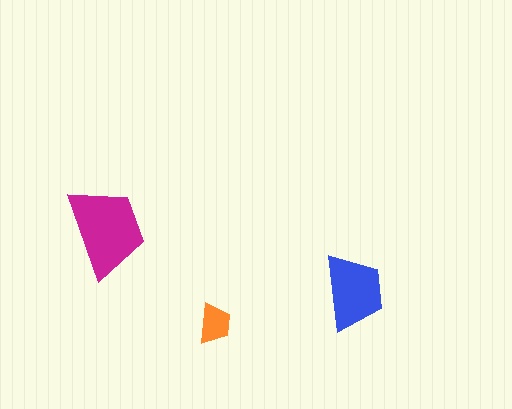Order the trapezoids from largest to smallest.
the magenta one, the blue one, the orange one.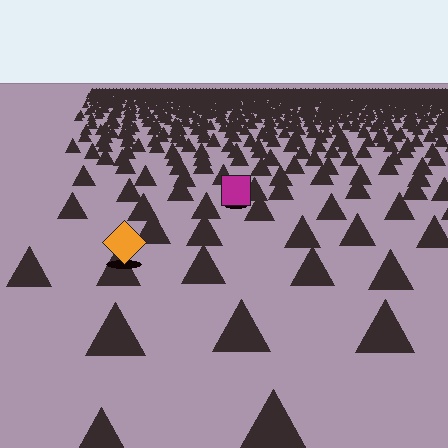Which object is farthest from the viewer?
The magenta square is farthest from the viewer. It appears smaller and the ground texture around it is denser.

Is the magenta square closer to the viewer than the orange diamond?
No. The orange diamond is closer — you can tell from the texture gradient: the ground texture is coarser near it.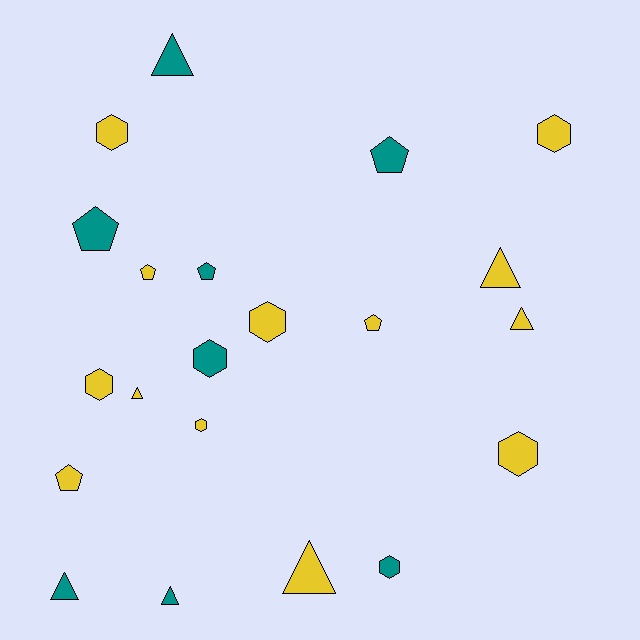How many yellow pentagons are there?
There are 3 yellow pentagons.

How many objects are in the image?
There are 21 objects.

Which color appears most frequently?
Yellow, with 13 objects.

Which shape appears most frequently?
Hexagon, with 8 objects.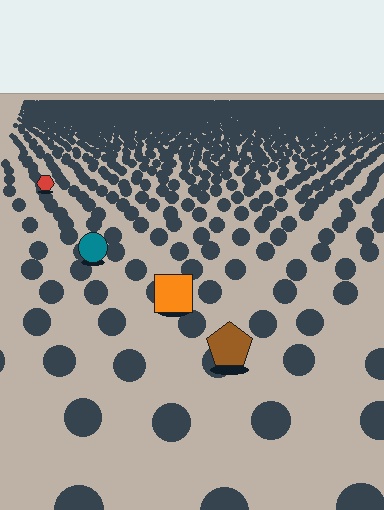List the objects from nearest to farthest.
From nearest to farthest: the brown pentagon, the orange square, the teal circle, the red hexagon.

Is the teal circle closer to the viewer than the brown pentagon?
No. The brown pentagon is closer — you can tell from the texture gradient: the ground texture is coarser near it.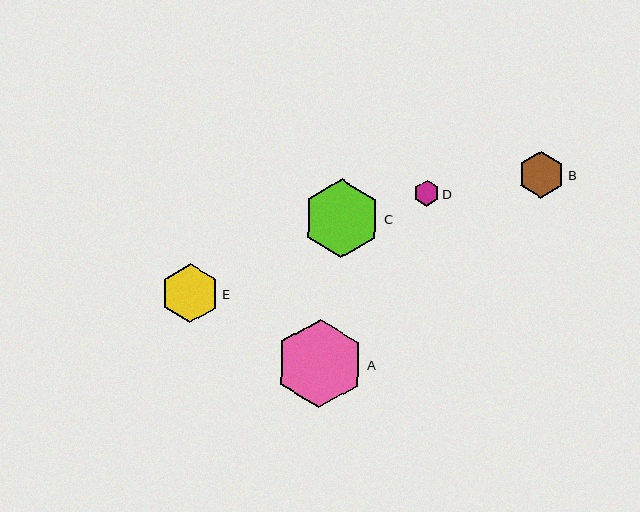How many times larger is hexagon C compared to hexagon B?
Hexagon C is approximately 1.7 times the size of hexagon B.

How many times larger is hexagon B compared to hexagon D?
Hexagon B is approximately 1.8 times the size of hexagon D.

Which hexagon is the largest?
Hexagon A is the largest with a size of approximately 88 pixels.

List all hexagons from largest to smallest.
From largest to smallest: A, C, E, B, D.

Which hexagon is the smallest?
Hexagon D is the smallest with a size of approximately 25 pixels.